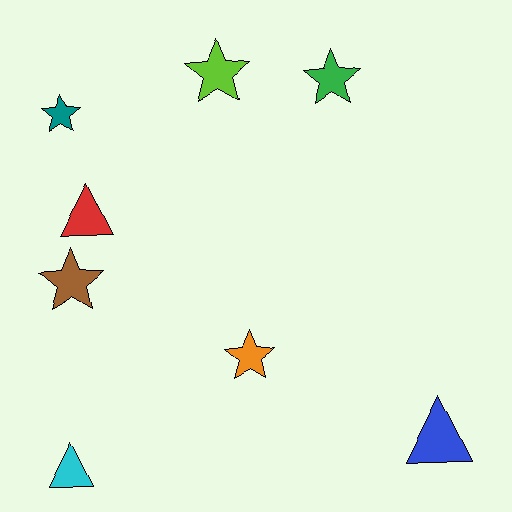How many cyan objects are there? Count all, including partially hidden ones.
There is 1 cyan object.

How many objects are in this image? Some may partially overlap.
There are 8 objects.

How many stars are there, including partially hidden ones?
There are 5 stars.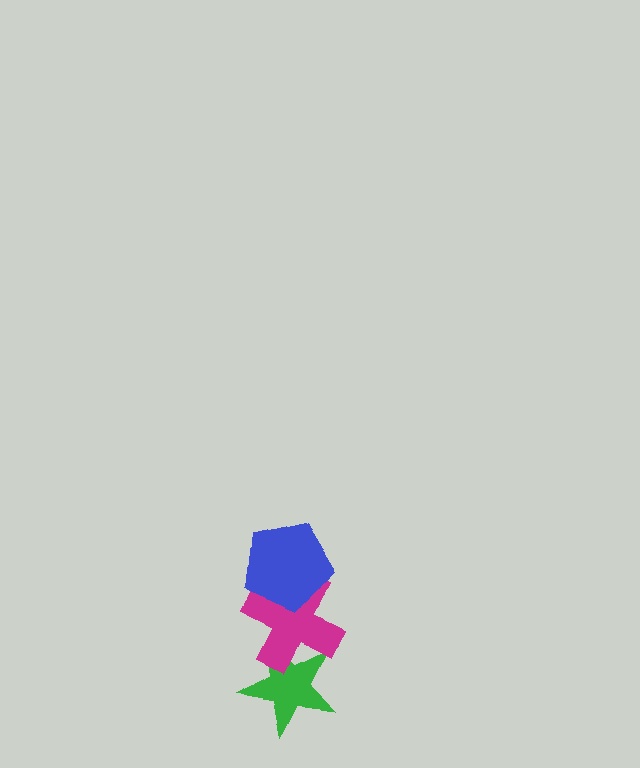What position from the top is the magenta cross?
The magenta cross is 2nd from the top.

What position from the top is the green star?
The green star is 3rd from the top.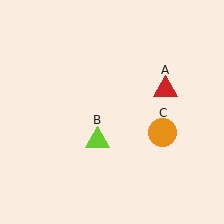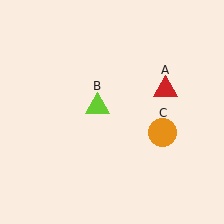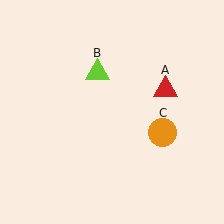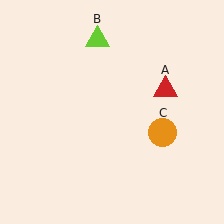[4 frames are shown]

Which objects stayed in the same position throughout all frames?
Red triangle (object A) and orange circle (object C) remained stationary.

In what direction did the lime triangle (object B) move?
The lime triangle (object B) moved up.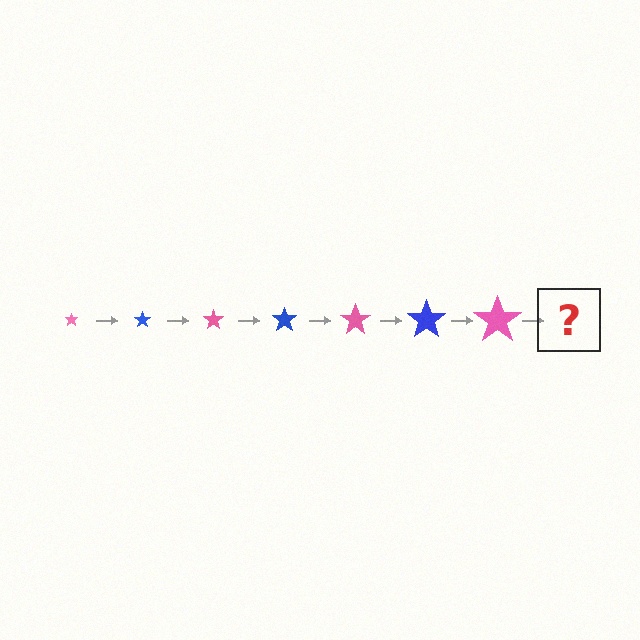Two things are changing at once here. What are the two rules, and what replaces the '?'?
The two rules are that the star grows larger each step and the color cycles through pink and blue. The '?' should be a blue star, larger than the previous one.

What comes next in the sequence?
The next element should be a blue star, larger than the previous one.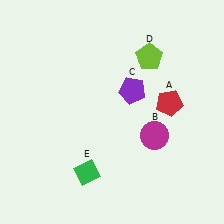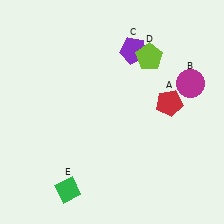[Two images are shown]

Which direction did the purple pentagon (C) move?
The purple pentagon (C) moved up.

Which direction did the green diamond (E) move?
The green diamond (E) moved left.